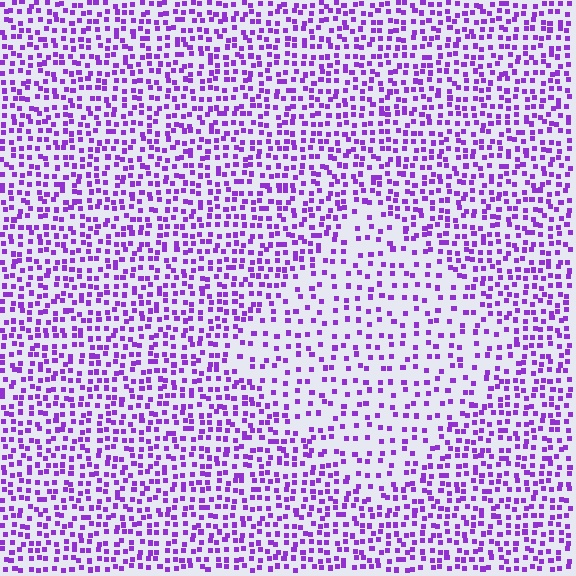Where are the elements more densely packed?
The elements are more densely packed outside the diamond boundary.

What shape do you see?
I see a diamond.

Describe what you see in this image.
The image contains small purple elements arranged at two different densities. A diamond-shaped region is visible where the elements are less densely packed than the surrounding area.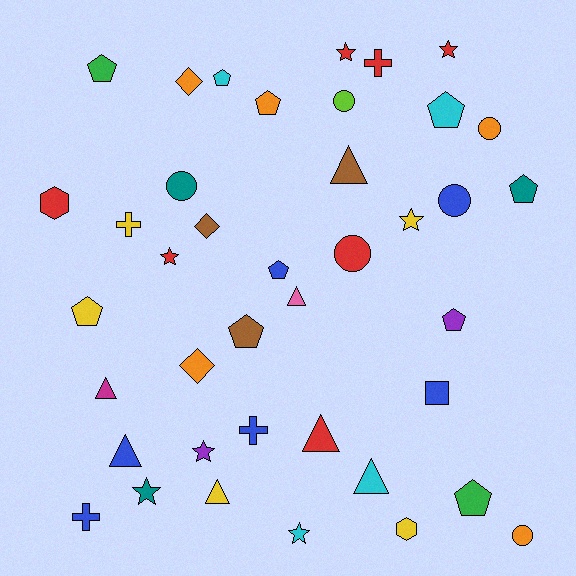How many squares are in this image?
There is 1 square.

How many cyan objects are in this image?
There are 4 cyan objects.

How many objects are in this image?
There are 40 objects.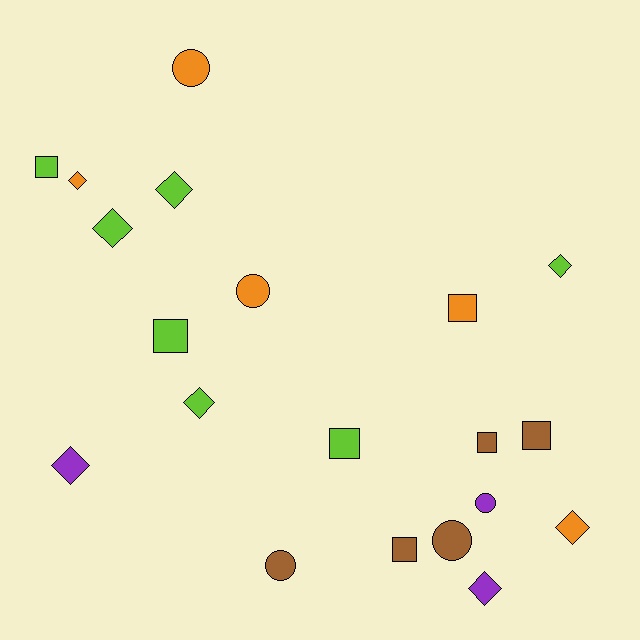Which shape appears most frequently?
Diamond, with 8 objects.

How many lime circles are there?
There are no lime circles.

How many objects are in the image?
There are 20 objects.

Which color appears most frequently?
Lime, with 7 objects.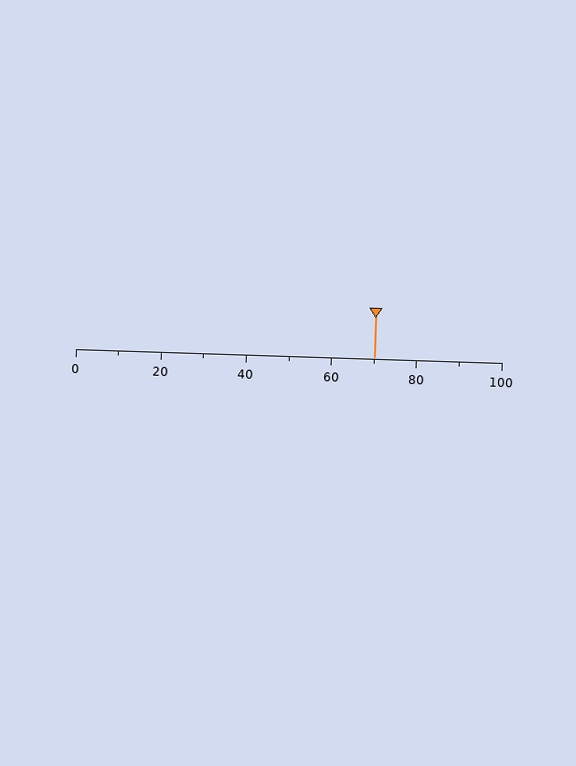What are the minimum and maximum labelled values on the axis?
The axis runs from 0 to 100.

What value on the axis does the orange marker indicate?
The marker indicates approximately 70.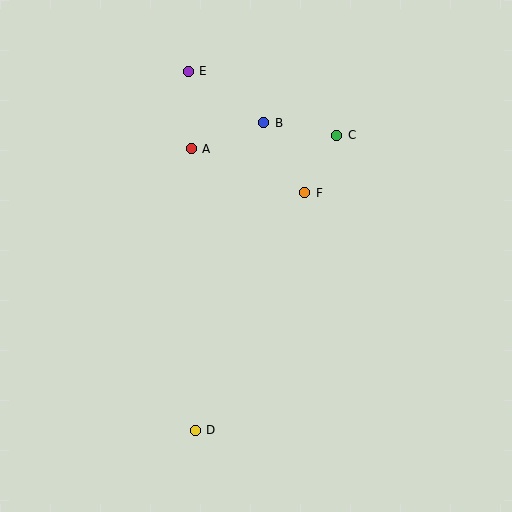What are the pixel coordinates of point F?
Point F is at (305, 193).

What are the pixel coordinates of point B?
Point B is at (264, 123).